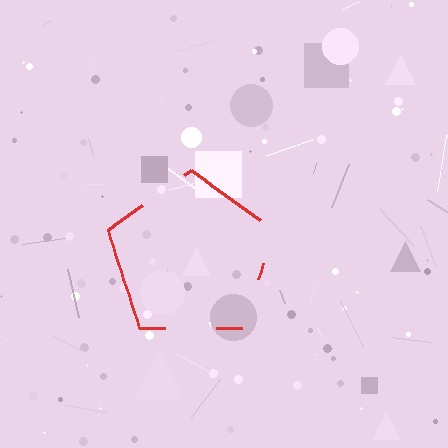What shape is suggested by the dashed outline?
The dashed outline suggests a pentagon.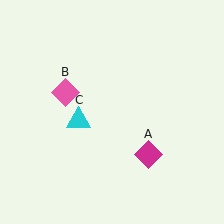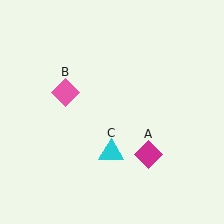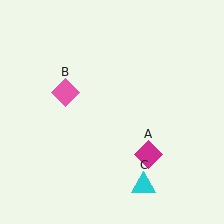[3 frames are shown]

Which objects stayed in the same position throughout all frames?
Magenta diamond (object A) and pink diamond (object B) remained stationary.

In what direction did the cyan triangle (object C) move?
The cyan triangle (object C) moved down and to the right.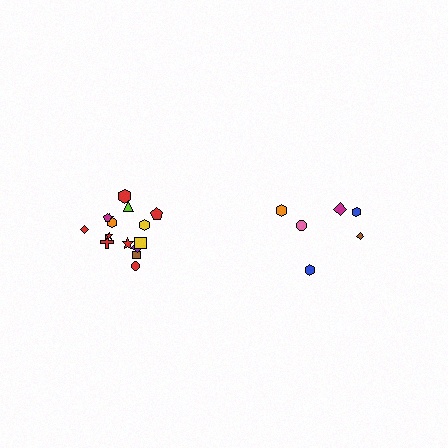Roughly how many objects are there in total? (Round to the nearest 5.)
Roughly 20 objects in total.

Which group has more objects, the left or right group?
The left group.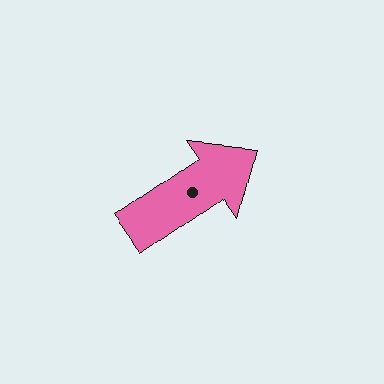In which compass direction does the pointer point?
Northeast.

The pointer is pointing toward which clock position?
Roughly 2 o'clock.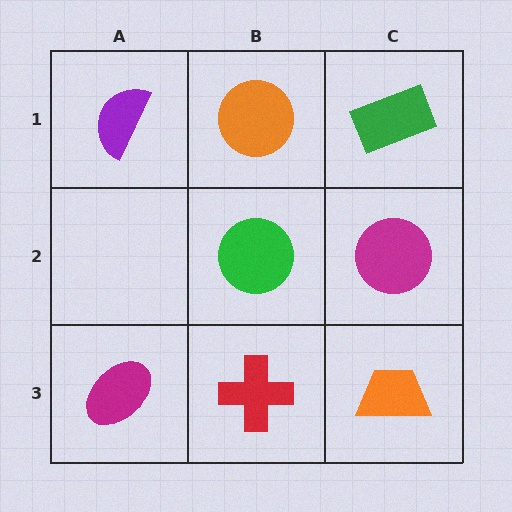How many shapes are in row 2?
2 shapes.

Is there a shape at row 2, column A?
No, that cell is empty.